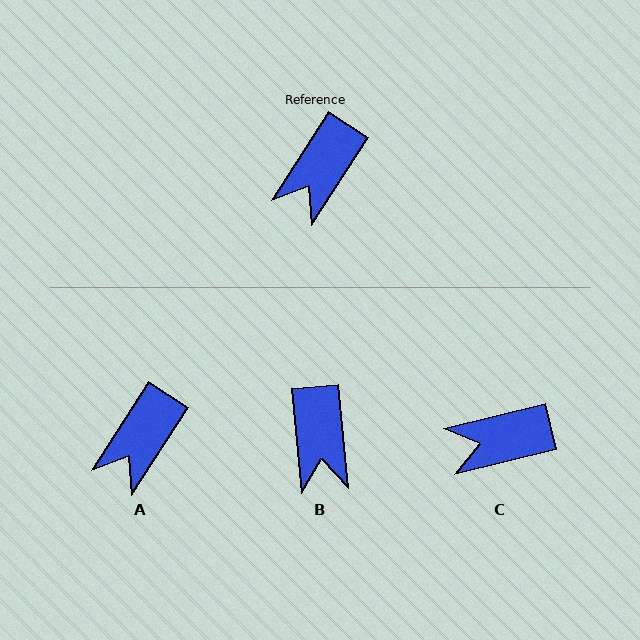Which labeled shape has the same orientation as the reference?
A.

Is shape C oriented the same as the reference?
No, it is off by about 44 degrees.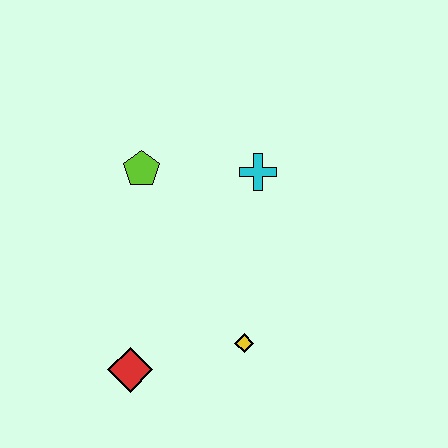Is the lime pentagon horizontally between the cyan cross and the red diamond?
Yes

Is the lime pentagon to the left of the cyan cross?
Yes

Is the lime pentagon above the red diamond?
Yes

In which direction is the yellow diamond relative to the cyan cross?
The yellow diamond is below the cyan cross.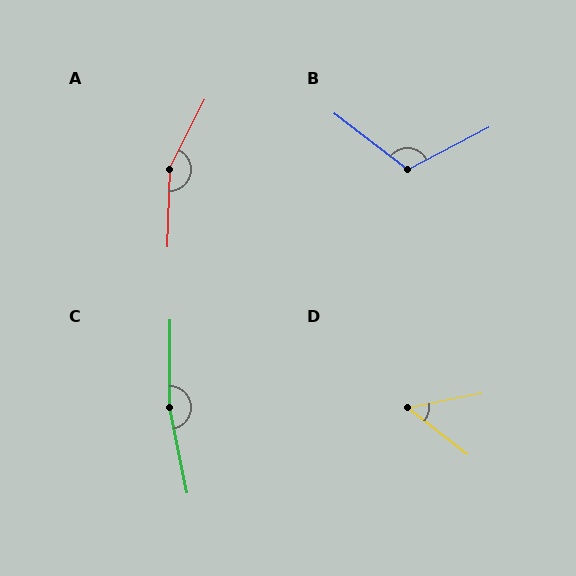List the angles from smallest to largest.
D (50°), B (115°), A (155°), C (168°).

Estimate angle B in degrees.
Approximately 115 degrees.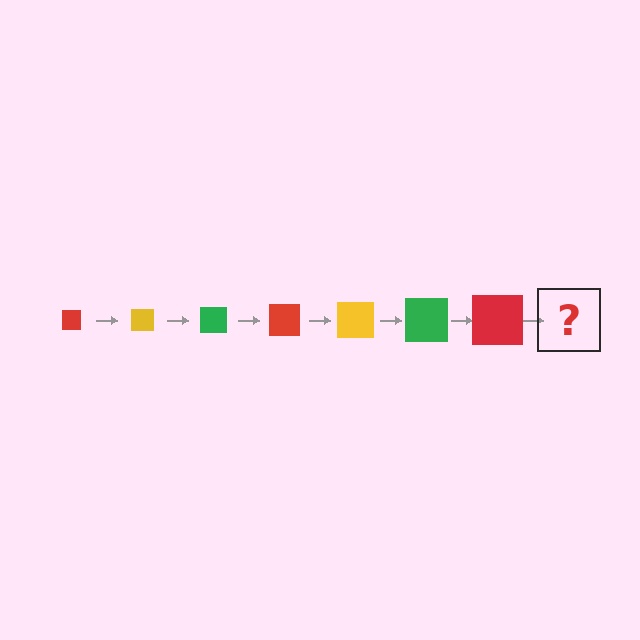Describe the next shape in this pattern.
It should be a yellow square, larger than the previous one.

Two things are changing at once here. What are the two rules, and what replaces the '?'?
The two rules are that the square grows larger each step and the color cycles through red, yellow, and green. The '?' should be a yellow square, larger than the previous one.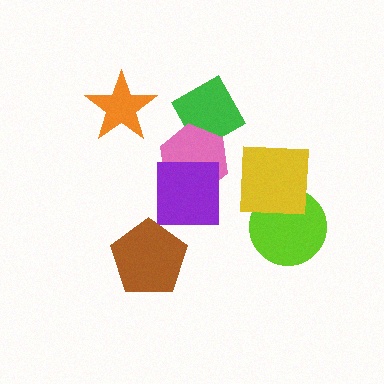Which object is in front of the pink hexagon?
The purple square is in front of the pink hexagon.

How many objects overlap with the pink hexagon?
2 objects overlap with the pink hexagon.